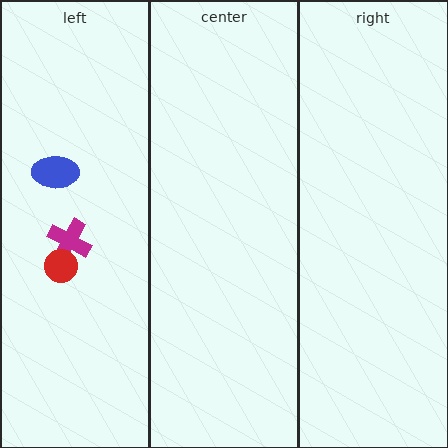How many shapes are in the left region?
3.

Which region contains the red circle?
The left region.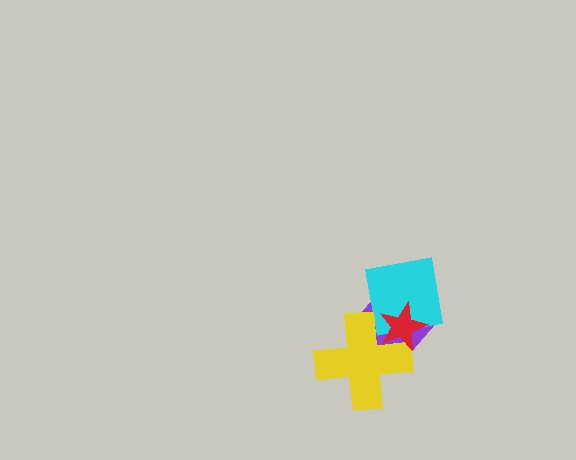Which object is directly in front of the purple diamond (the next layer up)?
The cyan square is directly in front of the purple diamond.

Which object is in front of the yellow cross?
The red star is in front of the yellow cross.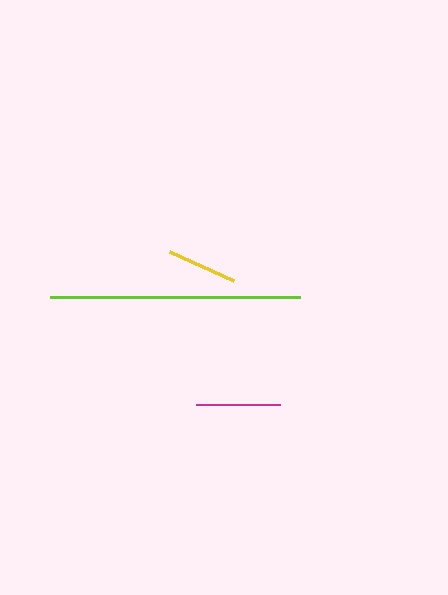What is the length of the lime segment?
The lime segment is approximately 250 pixels long.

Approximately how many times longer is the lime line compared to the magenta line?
The lime line is approximately 3.0 times the length of the magenta line.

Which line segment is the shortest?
The yellow line is the shortest at approximately 70 pixels.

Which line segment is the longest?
The lime line is the longest at approximately 250 pixels.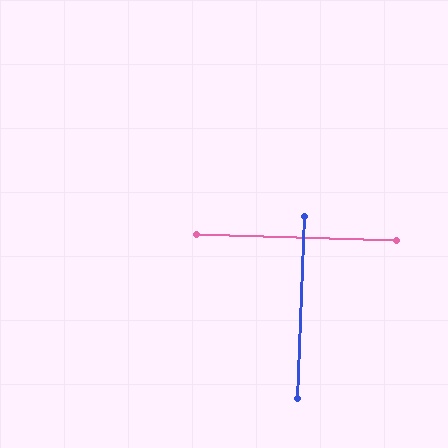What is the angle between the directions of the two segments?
Approximately 90 degrees.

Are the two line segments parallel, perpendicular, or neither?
Perpendicular — they meet at approximately 90°.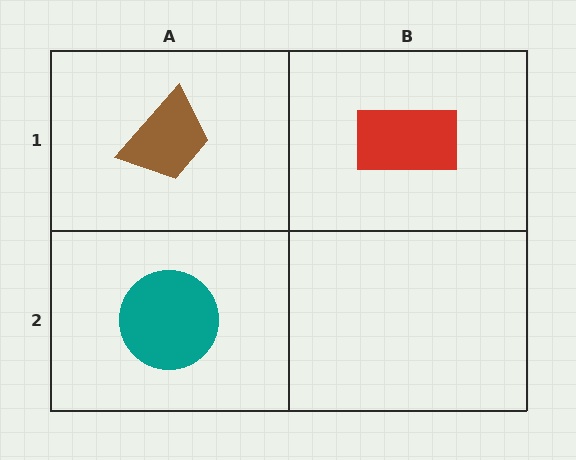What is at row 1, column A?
A brown trapezoid.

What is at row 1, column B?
A red rectangle.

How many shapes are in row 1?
2 shapes.